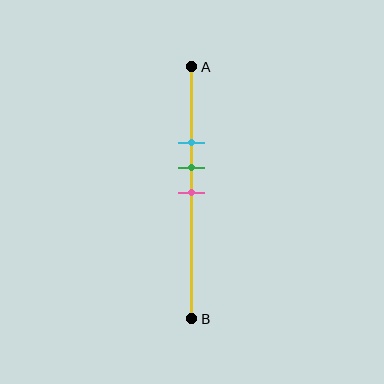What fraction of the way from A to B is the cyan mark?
The cyan mark is approximately 30% (0.3) of the way from A to B.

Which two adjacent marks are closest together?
The green and pink marks are the closest adjacent pair.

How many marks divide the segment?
There are 3 marks dividing the segment.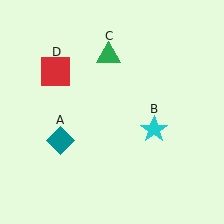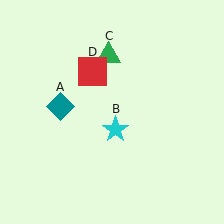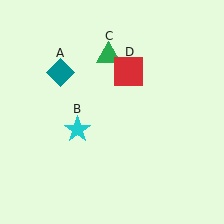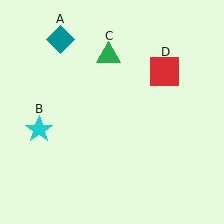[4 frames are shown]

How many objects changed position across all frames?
3 objects changed position: teal diamond (object A), cyan star (object B), red square (object D).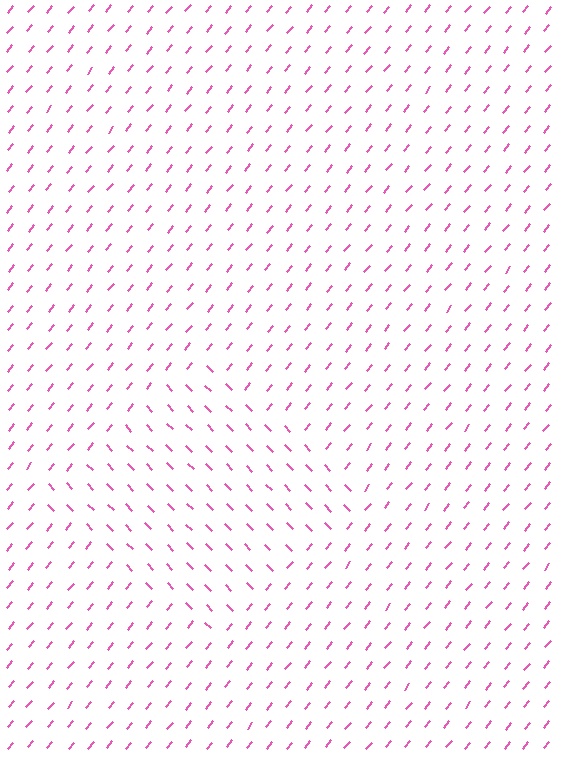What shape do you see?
I see a diamond.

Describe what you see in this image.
The image is filled with small pink line segments. A diamond region in the image has lines oriented differently from the surrounding lines, creating a visible texture boundary.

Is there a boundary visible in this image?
Yes, there is a texture boundary formed by a change in line orientation.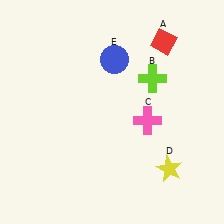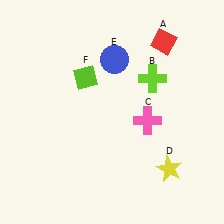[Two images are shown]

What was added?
A lime diamond (F) was added in Image 2.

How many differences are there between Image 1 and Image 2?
There is 1 difference between the two images.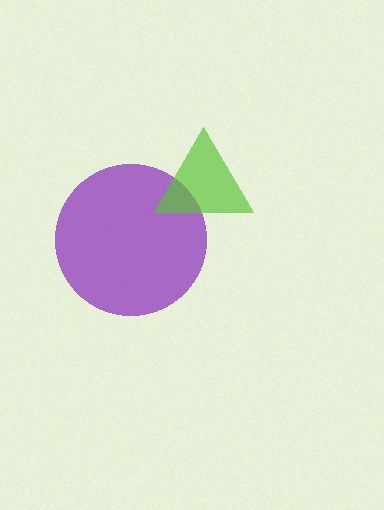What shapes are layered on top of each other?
The layered shapes are: a purple circle, a lime triangle.